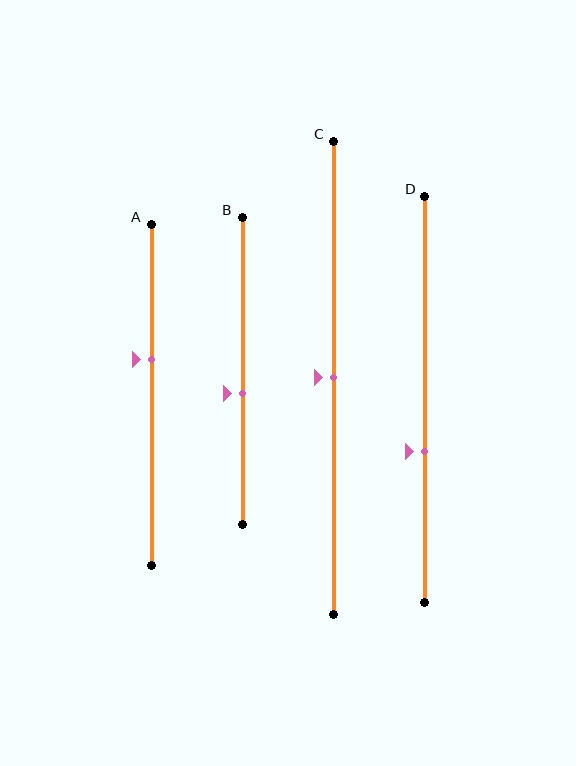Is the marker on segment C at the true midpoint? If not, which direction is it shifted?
Yes, the marker on segment C is at the true midpoint.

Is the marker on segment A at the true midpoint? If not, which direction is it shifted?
No, the marker on segment A is shifted upward by about 10% of the segment length.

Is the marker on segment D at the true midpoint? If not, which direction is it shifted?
No, the marker on segment D is shifted downward by about 13% of the segment length.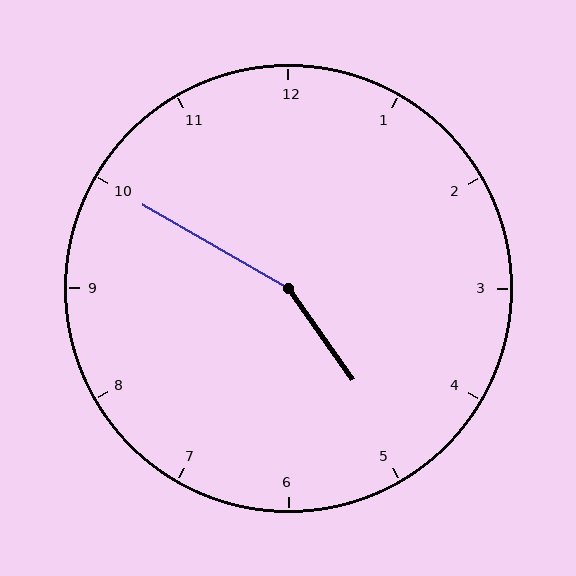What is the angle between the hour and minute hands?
Approximately 155 degrees.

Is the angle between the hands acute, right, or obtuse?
It is obtuse.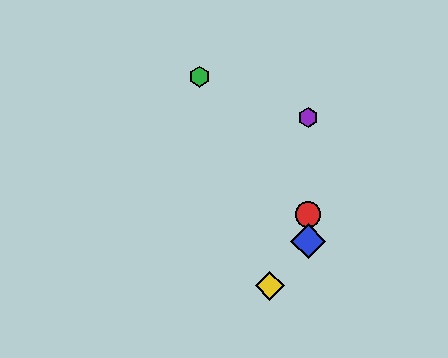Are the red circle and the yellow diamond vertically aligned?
No, the red circle is at x≈308 and the yellow diamond is at x≈270.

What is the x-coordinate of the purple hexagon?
The purple hexagon is at x≈308.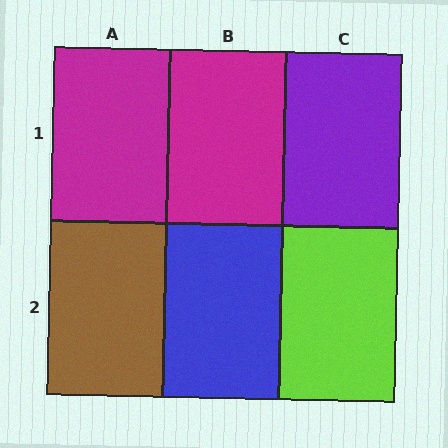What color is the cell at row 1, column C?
Purple.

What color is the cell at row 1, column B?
Magenta.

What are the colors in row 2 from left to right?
Brown, blue, lime.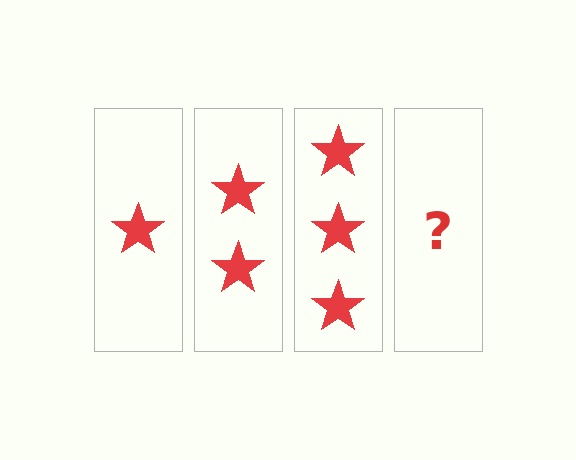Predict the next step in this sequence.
The next step is 4 stars.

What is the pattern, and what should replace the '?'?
The pattern is that each step adds one more star. The '?' should be 4 stars.